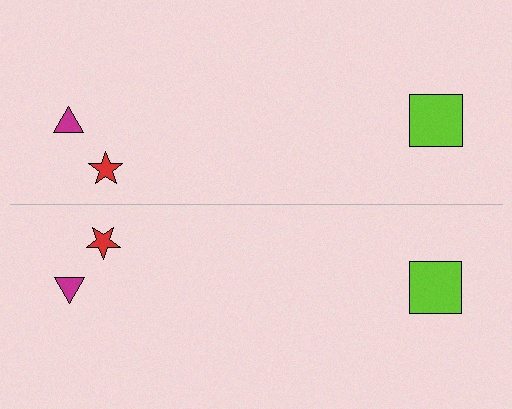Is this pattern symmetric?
Yes, this pattern has bilateral (reflection) symmetry.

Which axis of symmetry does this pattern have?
The pattern has a horizontal axis of symmetry running through the center of the image.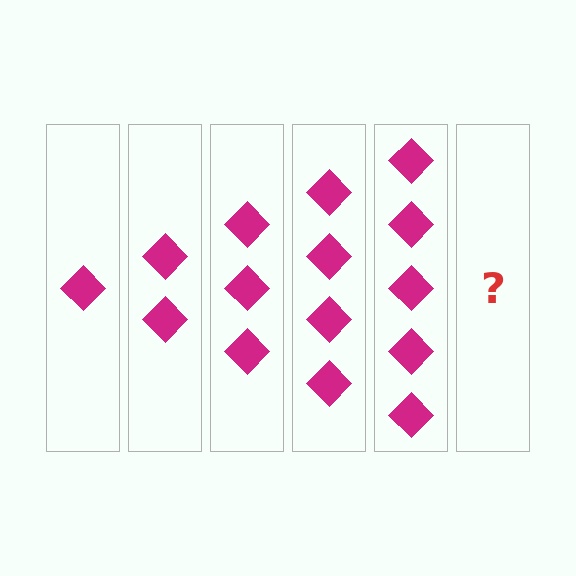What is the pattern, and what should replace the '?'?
The pattern is that each step adds one more diamond. The '?' should be 6 diamonds.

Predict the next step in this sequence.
The next step is 6 diamonds.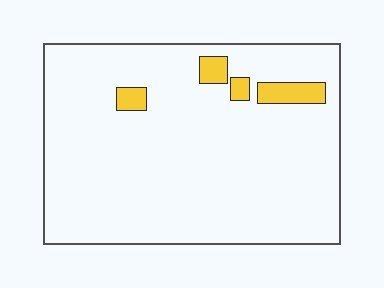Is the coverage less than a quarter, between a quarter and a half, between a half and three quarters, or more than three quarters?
Less than a quarter.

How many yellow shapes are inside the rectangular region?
4.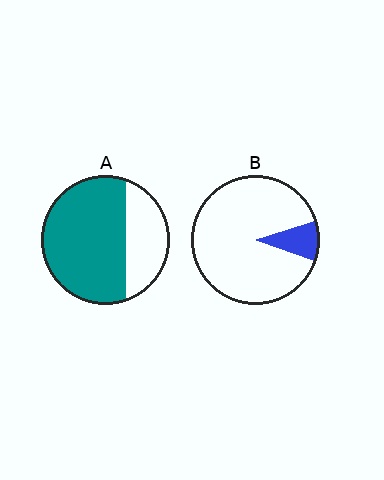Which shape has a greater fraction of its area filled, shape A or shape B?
Shape A.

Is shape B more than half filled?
No.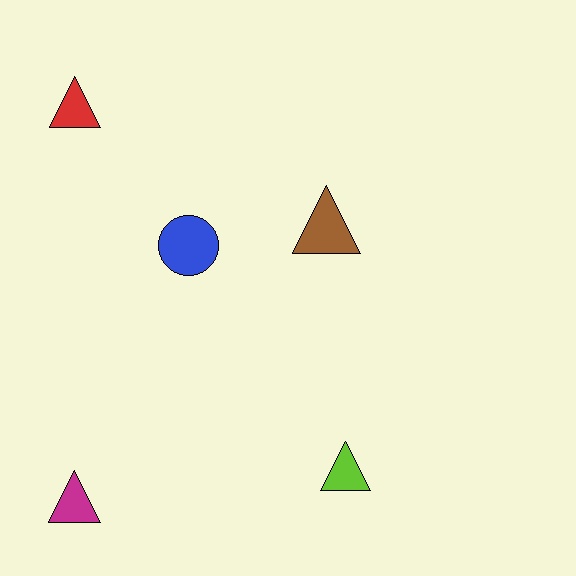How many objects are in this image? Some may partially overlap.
There are 5 objects.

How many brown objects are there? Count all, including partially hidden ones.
There is 1 brown object.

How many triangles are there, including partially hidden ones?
There are 4 triangles.